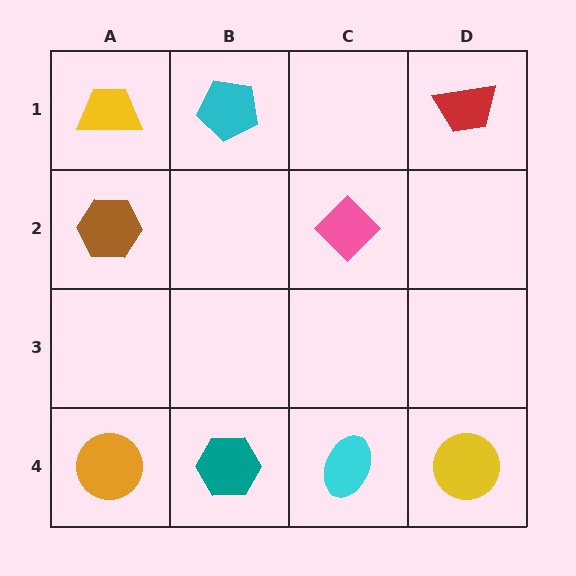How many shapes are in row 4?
4 shapes.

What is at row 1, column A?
A yellow trapezoid.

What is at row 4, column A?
An orange circle.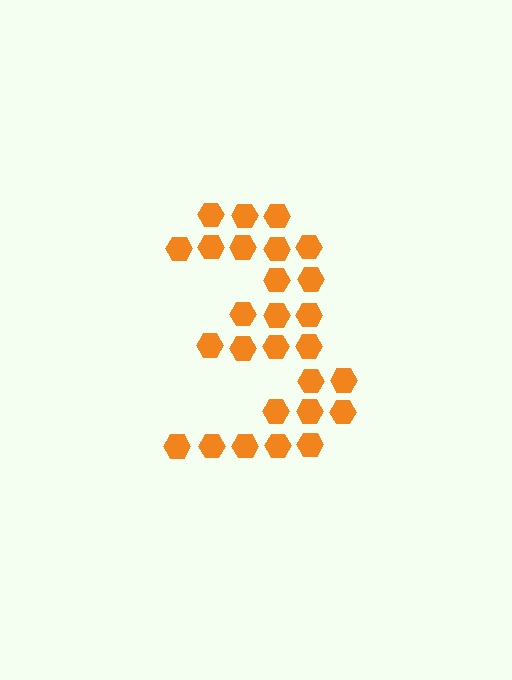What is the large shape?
The large shape is the digit 3.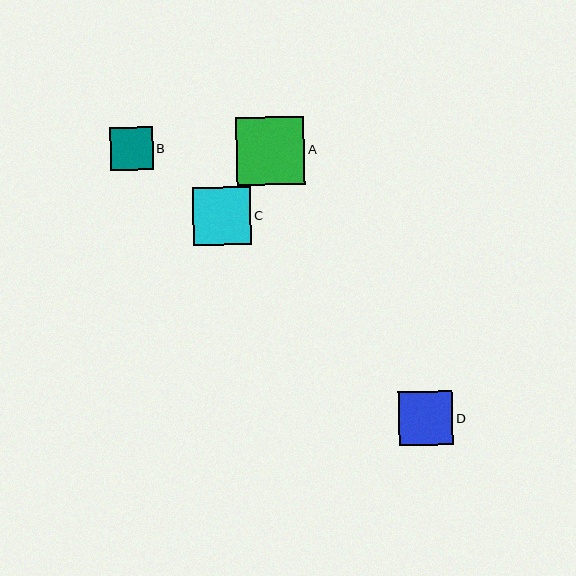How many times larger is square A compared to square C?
Square A is approximately 1.2 times the size of square C.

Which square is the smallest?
Square B is the smallest with a size of approximately 43 pixels.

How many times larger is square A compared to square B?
Square A is approximately 1.6 times the size of square B.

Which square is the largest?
Square A is the largest with a size of approximately 68 pixels.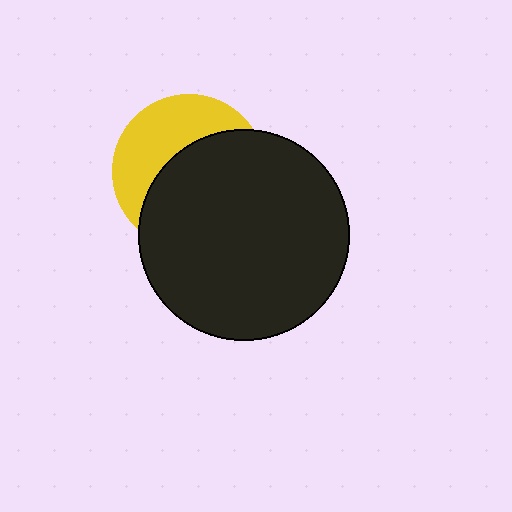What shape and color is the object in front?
The object in front is a black circle.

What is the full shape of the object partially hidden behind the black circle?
The partially hidden object is a yellow circle.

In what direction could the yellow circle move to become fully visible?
The yellow circle could move toward the upper-left. That would shift it out from behind the black circle entirely.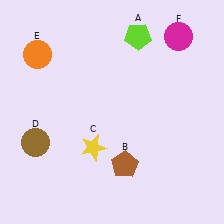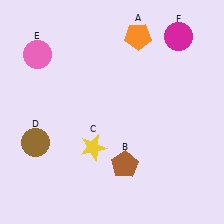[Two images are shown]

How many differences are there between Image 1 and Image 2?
There are 2 differences between the two images.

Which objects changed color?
A changed from lime to orange. E changed from orange to pink.